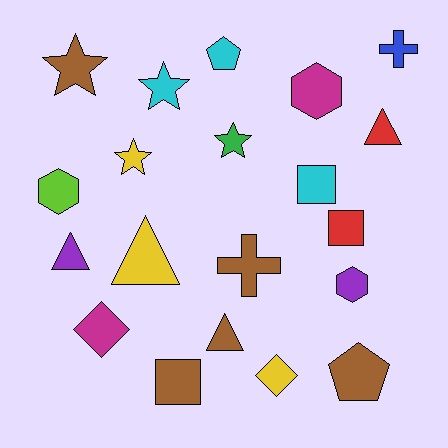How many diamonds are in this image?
There are 2 diamonds.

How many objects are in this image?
There are 20 objects.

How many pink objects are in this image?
There are no pink objects.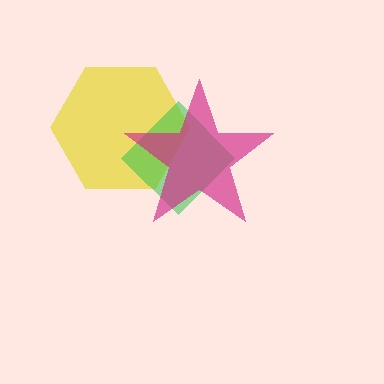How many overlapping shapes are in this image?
There are 3 overlapping shapes in the image.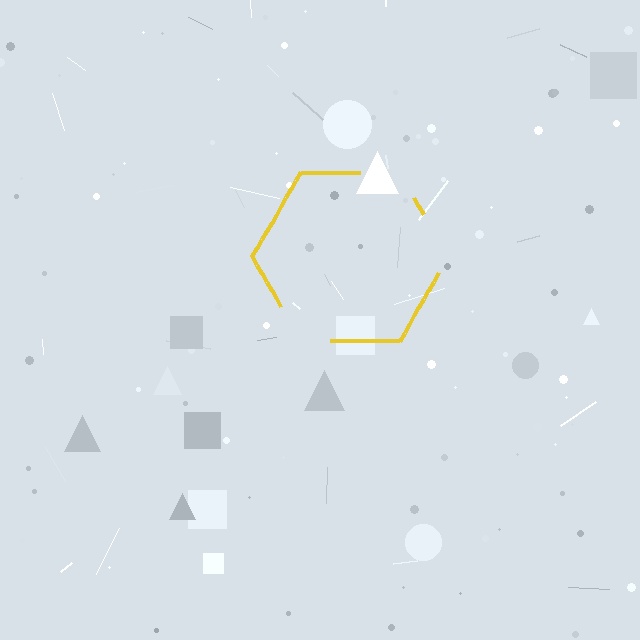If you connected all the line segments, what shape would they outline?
They would outline a hexagon.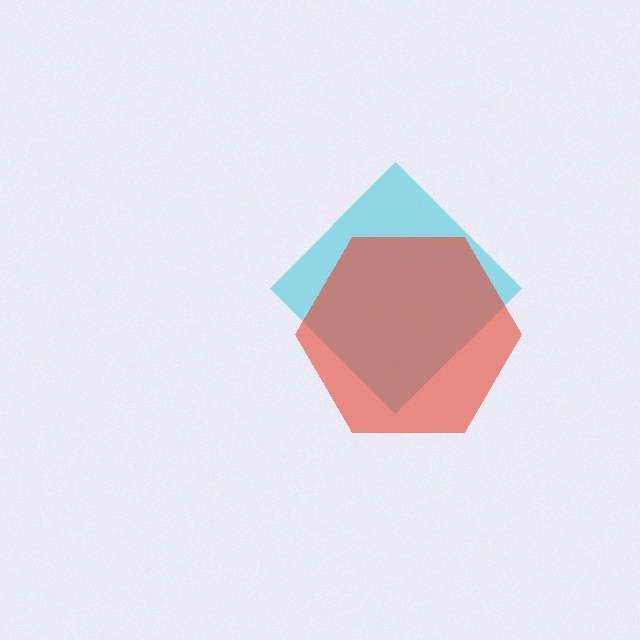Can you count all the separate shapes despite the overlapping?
Yes, there are 2 separate shapes.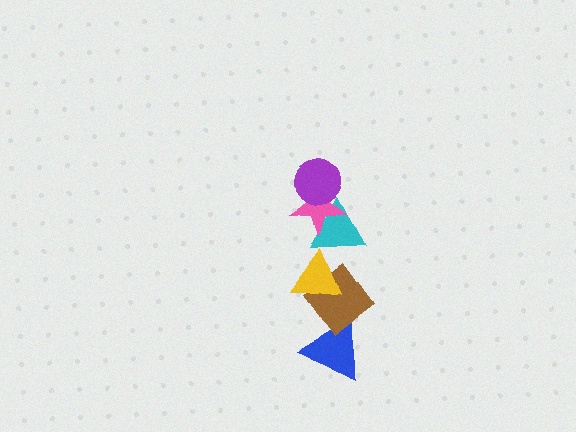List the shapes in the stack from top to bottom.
From top to bottom: the purple circle, the pink star, the cyan triangle, the yellow triangle, the brown diamond, the blue triangle.